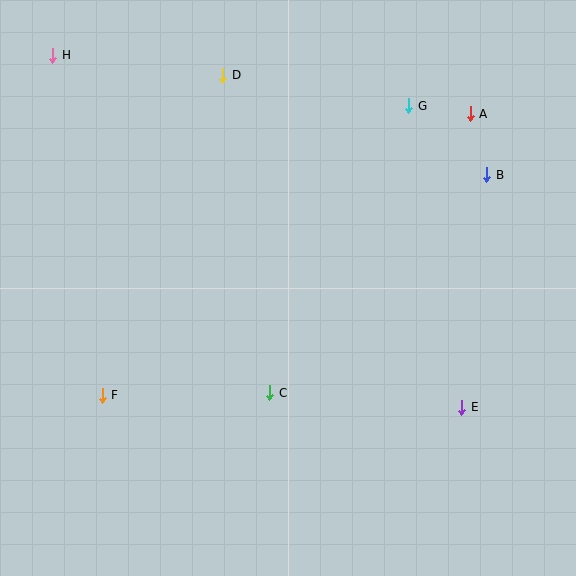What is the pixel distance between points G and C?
The distance between G and C is 319 pixels.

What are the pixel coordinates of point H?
Point H is at (53, 55).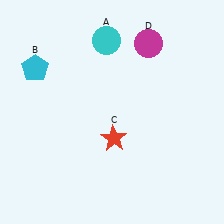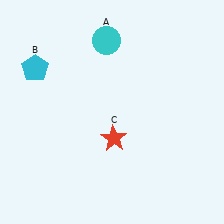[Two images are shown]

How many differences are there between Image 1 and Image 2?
There is 1 difference between the two images.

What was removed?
The magenta circle (D) was removed in Image 2.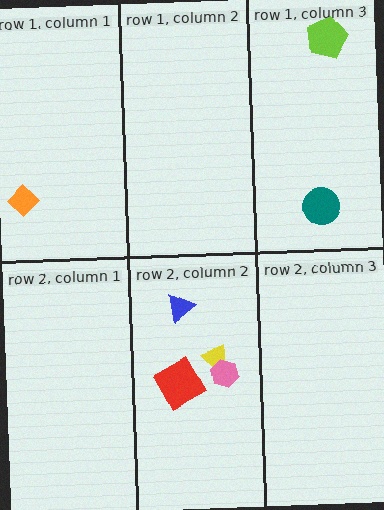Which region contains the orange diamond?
The row 1, column 1 region.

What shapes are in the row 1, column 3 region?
The lime pentagon, the teal circle.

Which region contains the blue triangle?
The row 2, column 2 region.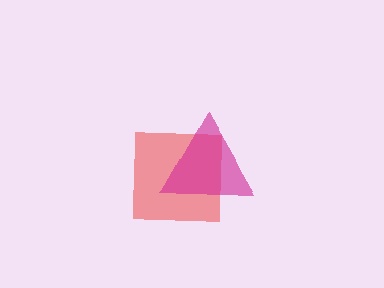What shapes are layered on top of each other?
The layered shapes are: a red square, a magenta triangle.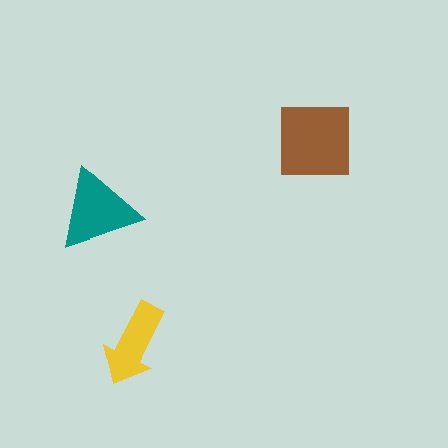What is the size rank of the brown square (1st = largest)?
1st.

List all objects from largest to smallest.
The brown square, the teal triangle, the yellow arrow.